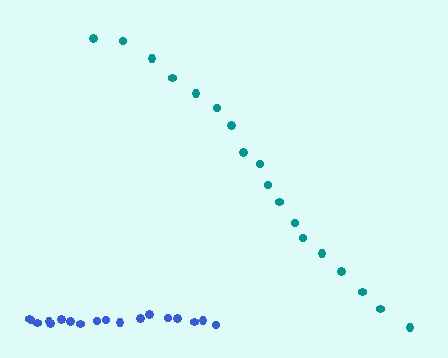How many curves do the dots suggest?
There are 2 distinct paths.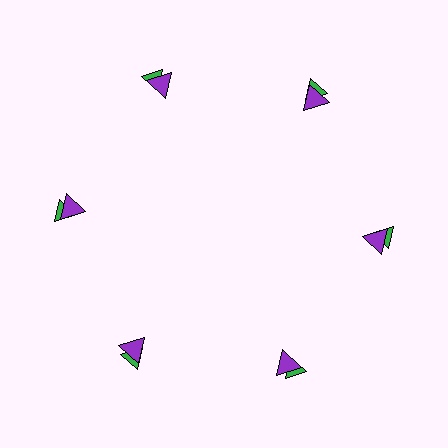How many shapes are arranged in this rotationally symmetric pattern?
There are 12 shapes, arranged in 6 groups of 2.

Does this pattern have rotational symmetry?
Yes, this pattern has 6-fold rotational symmetry. It looks the same after rotating 60 degrees around the center.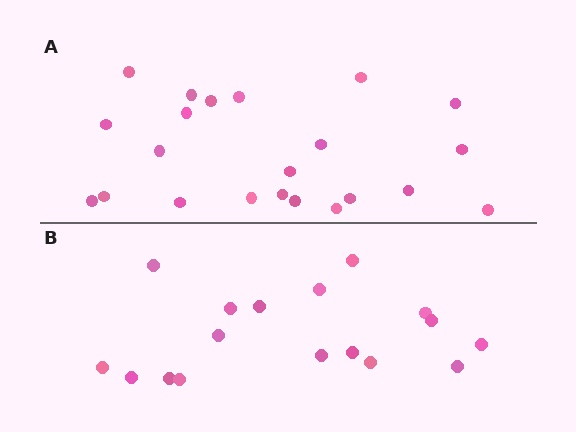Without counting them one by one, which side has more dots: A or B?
Region A (the top region) has more dots.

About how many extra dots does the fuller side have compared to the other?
Region A has about 5 more dots than region B.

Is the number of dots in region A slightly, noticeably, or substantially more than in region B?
Region A has noticeably more, but not dramatically so. The ratio is roughly 1.3 to 1.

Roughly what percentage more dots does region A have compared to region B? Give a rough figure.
About 30% more.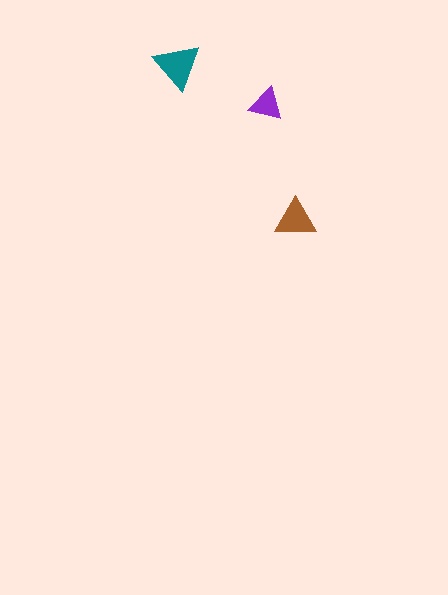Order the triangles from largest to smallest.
the teal one, the brown one, the purple one.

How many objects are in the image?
There are 3 objects in the image.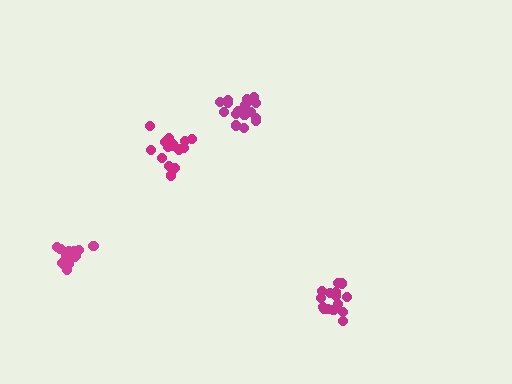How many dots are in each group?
Group 1: 18 dots, Group 2: 15 dots, Group 3: 15 dots, Group 4: 15 dots (63 total).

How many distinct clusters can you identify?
There are 4 distinct clusters.